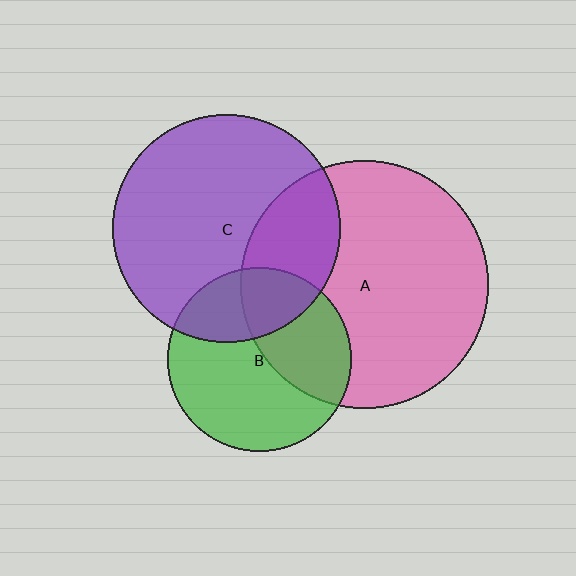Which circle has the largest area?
Circle A (pink).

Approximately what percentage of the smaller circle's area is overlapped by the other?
Approximately 30%.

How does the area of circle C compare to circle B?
Approximately 1.5 times.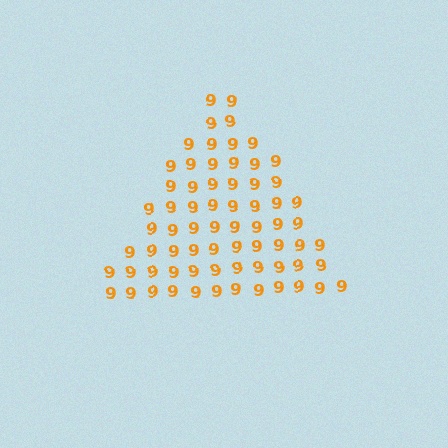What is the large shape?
The large shape is a triangle.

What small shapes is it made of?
It is made of small digit 9's.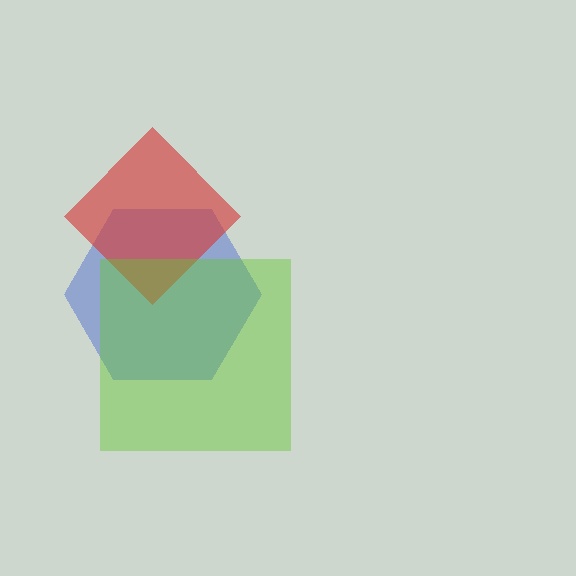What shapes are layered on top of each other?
The layered shapes are: a blue hexagon, a red diamond, a lime square.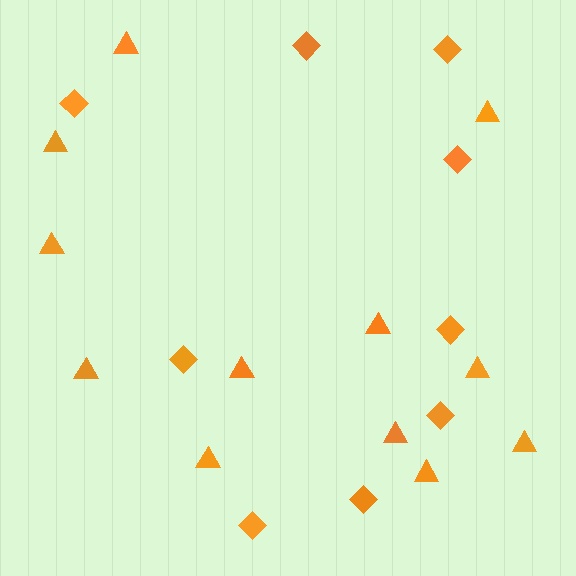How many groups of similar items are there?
There are 2 groups: one group of diamonds (9) and one group of triangles (12).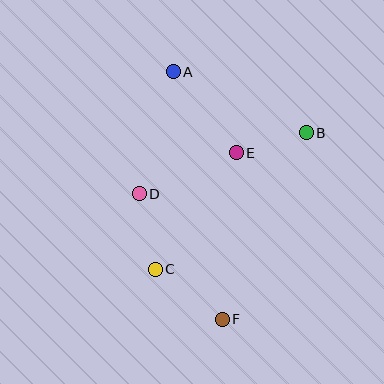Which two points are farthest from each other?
Points A and F are farthest from each other.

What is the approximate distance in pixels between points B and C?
The distance between B and C is approximately 204 pixels.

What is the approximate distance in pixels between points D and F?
The distance between D and F is approximately 150 pixels.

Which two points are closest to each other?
Points B and E are closest to each other.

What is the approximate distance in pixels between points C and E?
The distance between C and E is approximately 142 pixels.